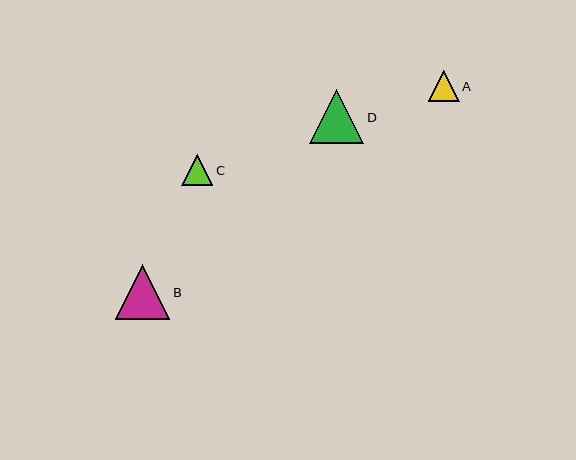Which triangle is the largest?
Triangle D is the largest with a size of approximately 54 pixels.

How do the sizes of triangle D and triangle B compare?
Triangle D and triangle B are approximately the same size.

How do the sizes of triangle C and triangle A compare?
Triangle C and triangle A are approximately the same size.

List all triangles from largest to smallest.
From largest to smallest: D, B, C, A.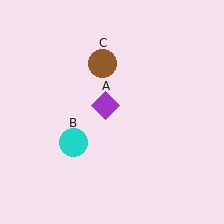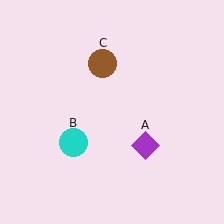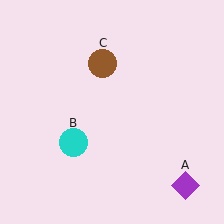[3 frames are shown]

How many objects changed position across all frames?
1 object changed position: purple diamond (object A).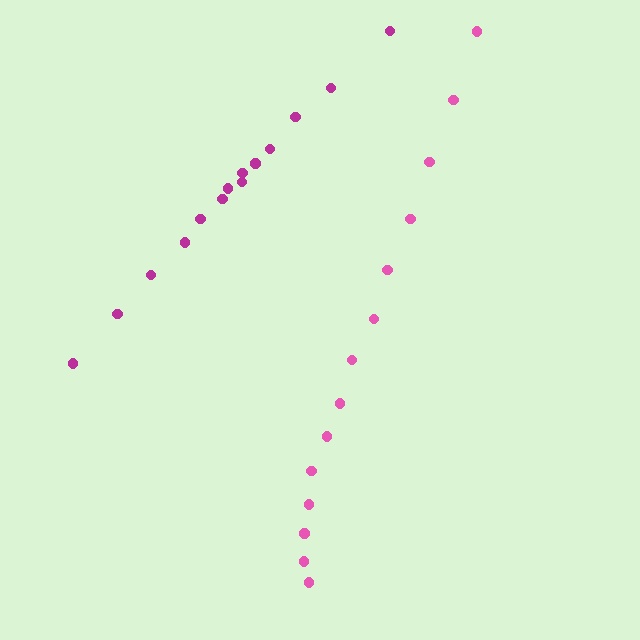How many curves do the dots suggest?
There are 2 distinct paths.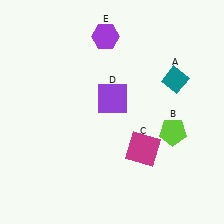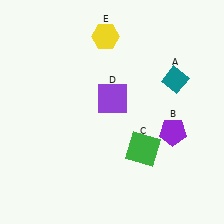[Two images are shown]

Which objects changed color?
B changed from lime to purple. C changed from magenta to green. E changed from purple to yellow.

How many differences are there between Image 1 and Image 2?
There are 3 differences between the two images.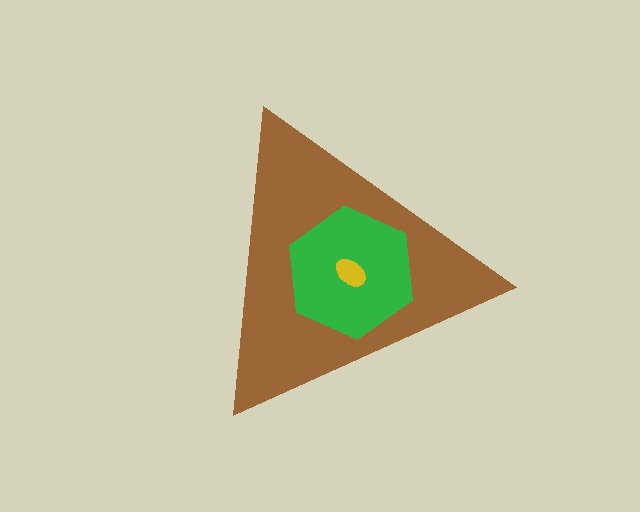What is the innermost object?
The yellow ellipse.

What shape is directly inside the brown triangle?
The green hexagon.